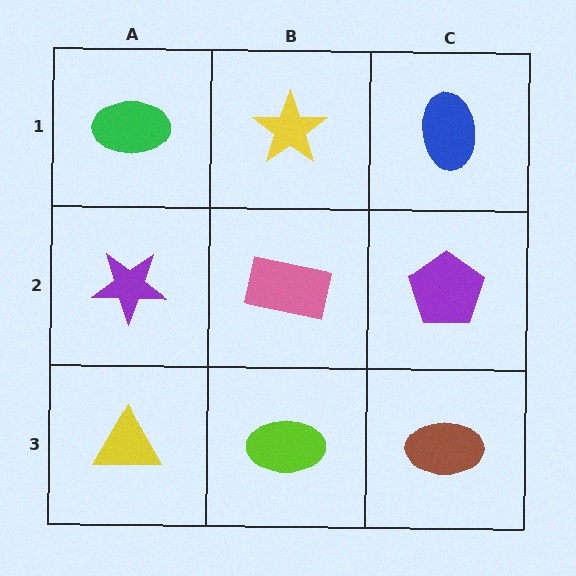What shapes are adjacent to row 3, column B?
A pink rectangle (row 2, column B), a yellow triangle (row 3, column A), a brown ellipse (row 3, column C).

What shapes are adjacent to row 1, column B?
A pink rectangle (row 2, column B), a green ellipse (row 1, column A), a blue ellipse (row 1, column C).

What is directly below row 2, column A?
A yellow triangle.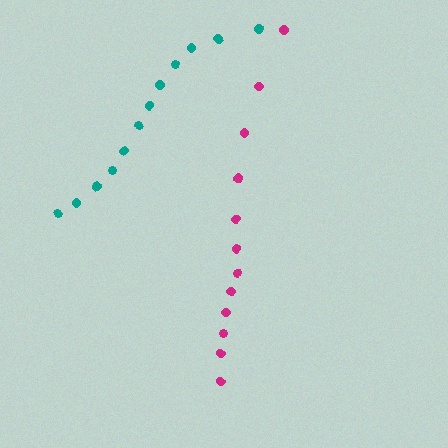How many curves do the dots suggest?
There are 2 distinct paths.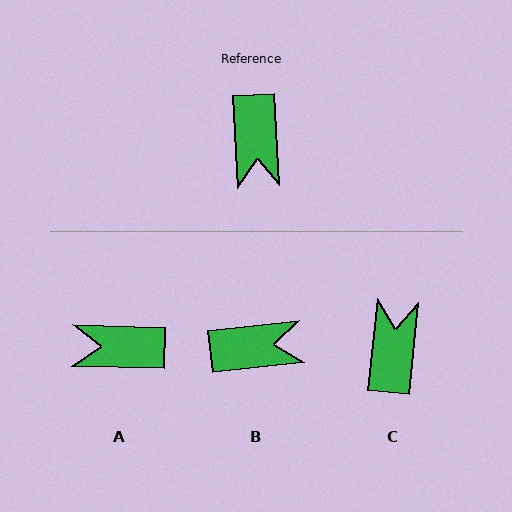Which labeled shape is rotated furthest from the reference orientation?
C, about 171 degrees away.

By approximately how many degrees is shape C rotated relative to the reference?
Approximately 171 degrees counter-clockwise.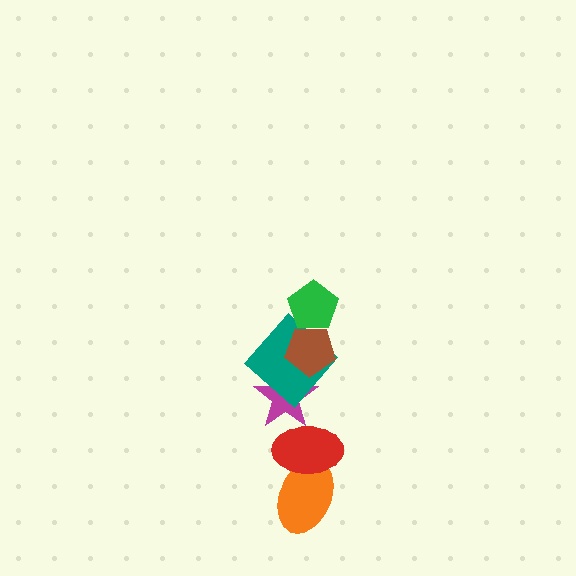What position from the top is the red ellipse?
The red ellipse is 5th from the top.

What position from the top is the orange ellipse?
The orange ellipse is 6th from the top.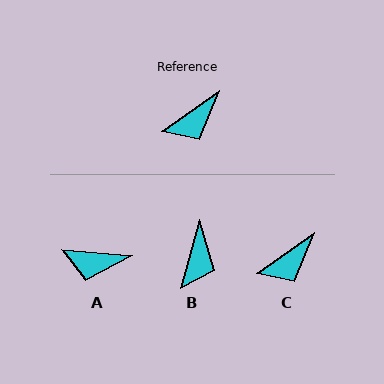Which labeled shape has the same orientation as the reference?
C.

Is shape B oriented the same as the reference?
No, it is off by about 40 degrees.